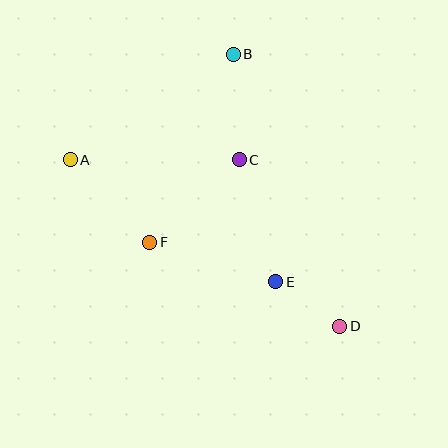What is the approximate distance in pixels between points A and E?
The distance between A and E is approximately 239 pixels.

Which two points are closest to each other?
Points D and E are closest to each other.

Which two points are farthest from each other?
Points A and D are farthest from each other.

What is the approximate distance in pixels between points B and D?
The distance between B and D is approximately 292 pixels.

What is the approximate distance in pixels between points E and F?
The distance between E and F is approximately 132 pixels.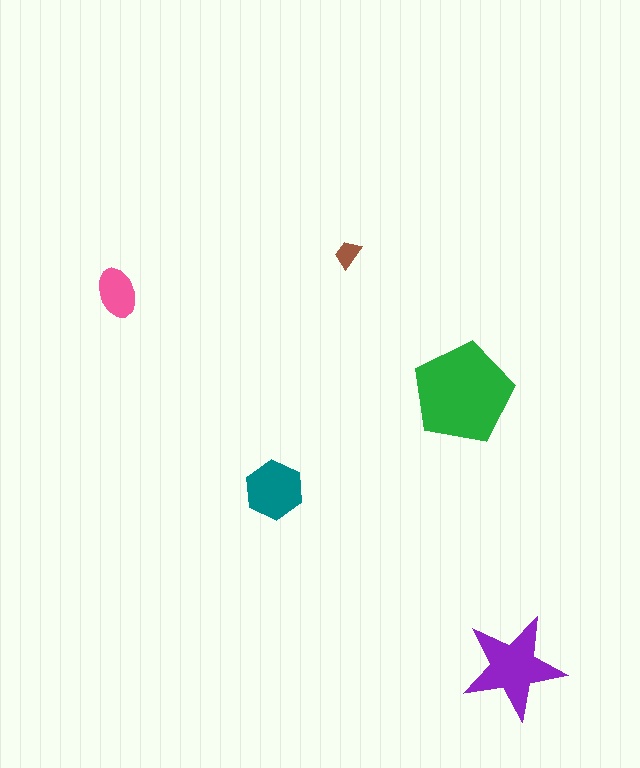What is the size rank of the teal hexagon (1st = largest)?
3rd.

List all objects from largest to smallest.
The green pentagon, the purple star, the teal hexagon, the pink ellipse, the brown trapezoid.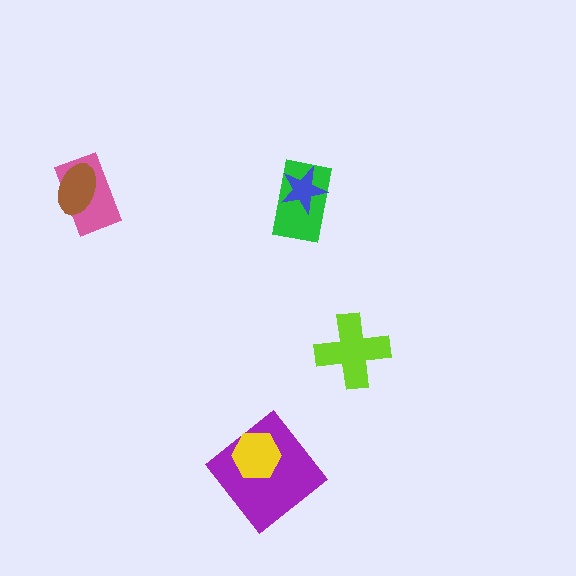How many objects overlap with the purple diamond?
1 object overlaps with the purple diamond.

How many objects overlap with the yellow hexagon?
1 object overlaps with the yellow hexagon.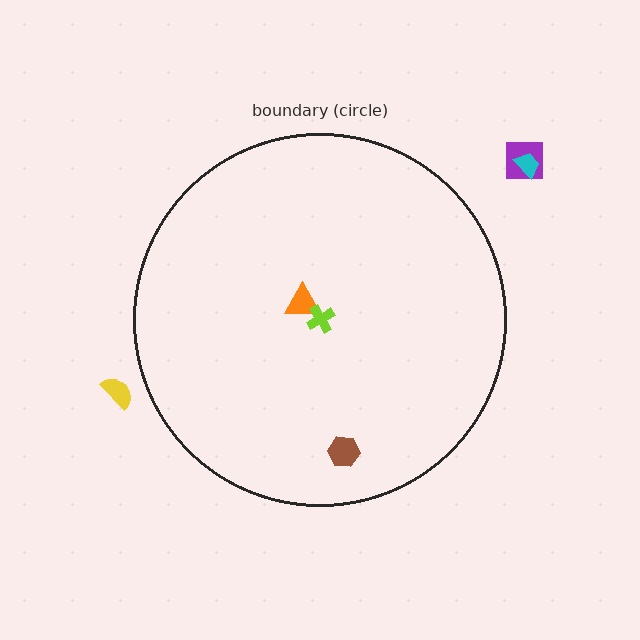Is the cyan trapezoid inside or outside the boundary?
Outside.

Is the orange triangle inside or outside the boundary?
Inside.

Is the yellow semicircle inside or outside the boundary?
Outside.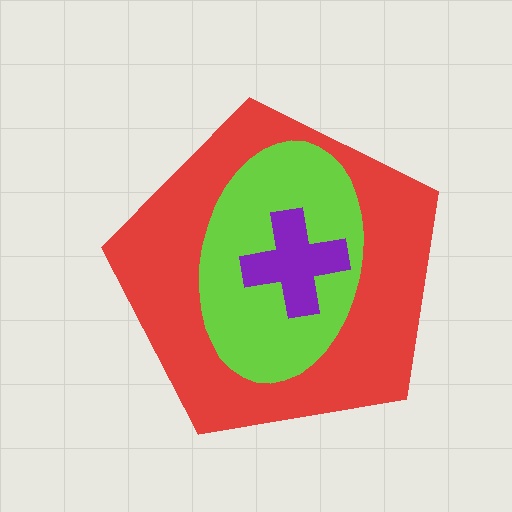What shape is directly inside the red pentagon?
The lime ellipse.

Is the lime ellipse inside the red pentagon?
Yes.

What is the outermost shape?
The red pentagon.